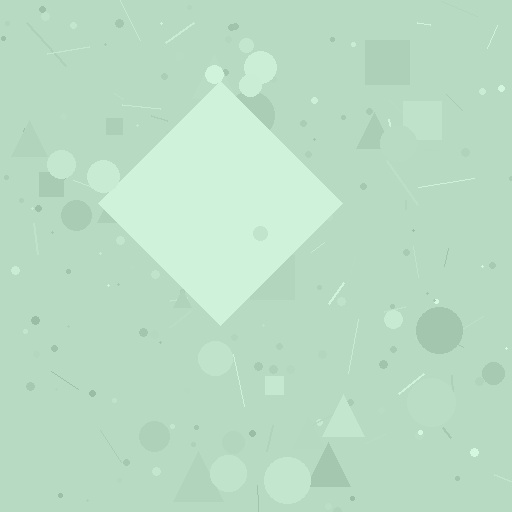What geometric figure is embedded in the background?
A diamond is embedded in the background.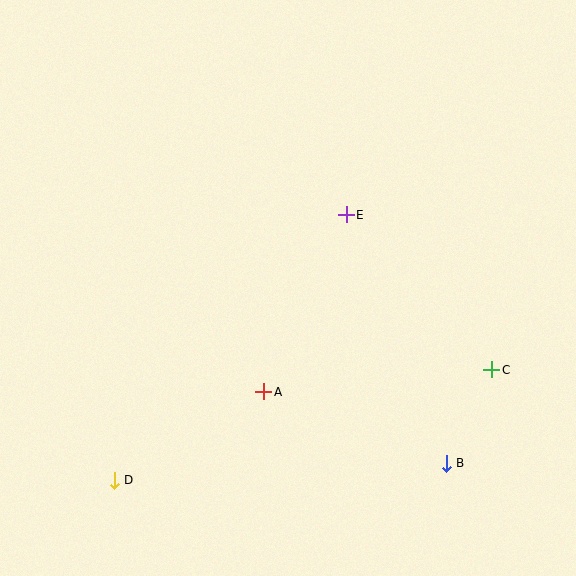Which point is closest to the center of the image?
Point E at (346, 215) is closest to the center.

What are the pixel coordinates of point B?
Point B is at (446, 463).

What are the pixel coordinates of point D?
Point D is at (114, 480).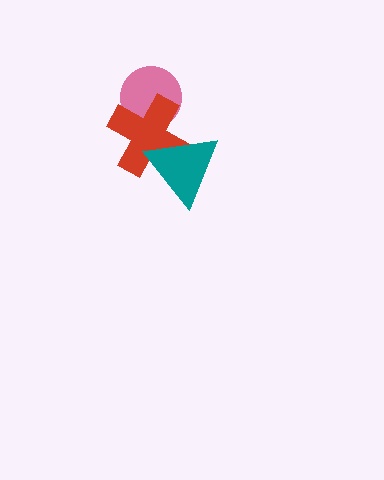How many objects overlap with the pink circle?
1 object overlaps with the pink circle.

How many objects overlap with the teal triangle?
1 object overlaps with the teal triangle.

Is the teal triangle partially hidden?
No, no other shape covers it.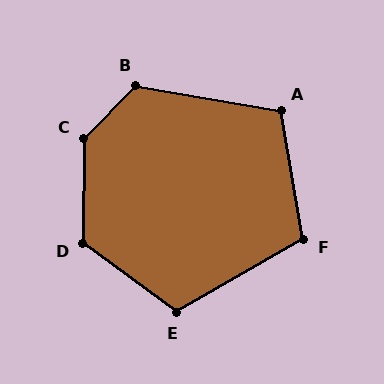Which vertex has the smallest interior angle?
A, at approximately 110 degrees.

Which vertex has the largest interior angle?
C, at approximately 136 degrees.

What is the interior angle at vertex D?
Approximately 126 degrees (obtuse).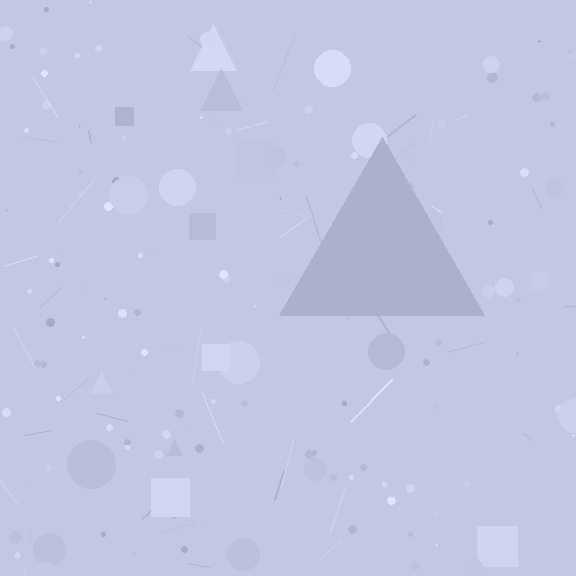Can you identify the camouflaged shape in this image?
The camouflaged shape is a triangle.